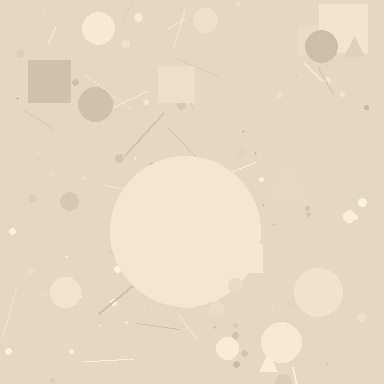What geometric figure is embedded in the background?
A circle is embedded in the background.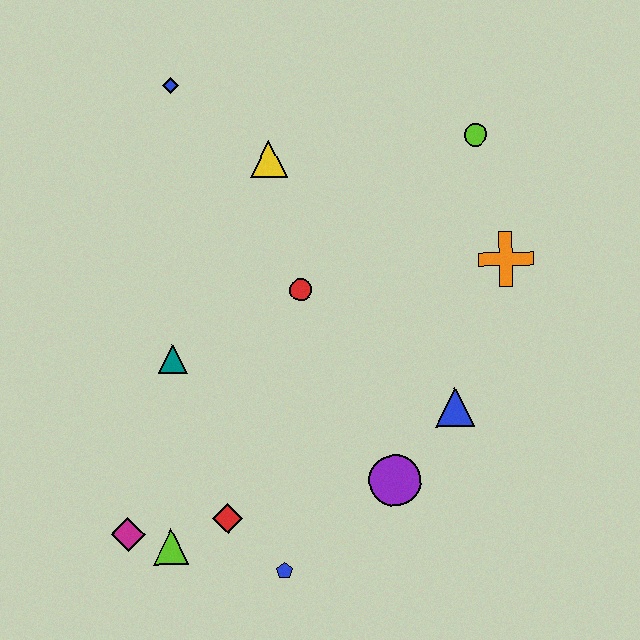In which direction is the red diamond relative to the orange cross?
The red diamond is to the left of the orange cross.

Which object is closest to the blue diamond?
The yellow triangle is closest to the blue diamond.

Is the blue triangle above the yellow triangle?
No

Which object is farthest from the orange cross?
The magenta diamond is farthest from the orange cross.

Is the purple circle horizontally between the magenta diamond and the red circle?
No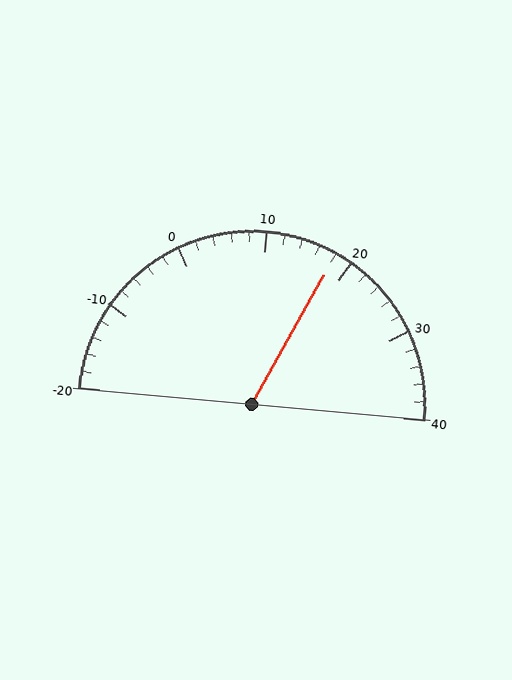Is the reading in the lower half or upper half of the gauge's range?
The reading is in the upper half of the range (-20 to 40).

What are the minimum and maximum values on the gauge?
The gauge ranges from -20 to 40.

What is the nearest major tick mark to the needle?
The nearest major tick mark is 20.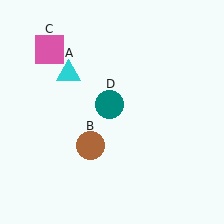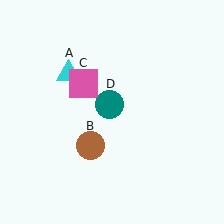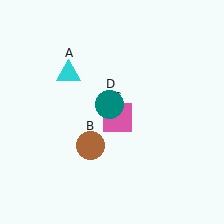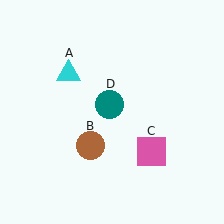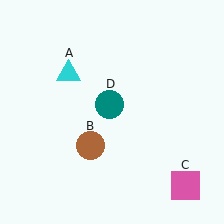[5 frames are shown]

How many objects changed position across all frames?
1 object changed position: pink square (object C).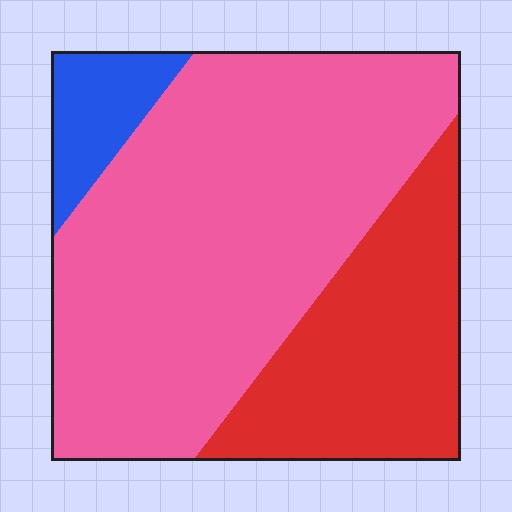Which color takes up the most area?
Pink, at roughly 65%.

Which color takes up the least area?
Blue, at roughly 10%.